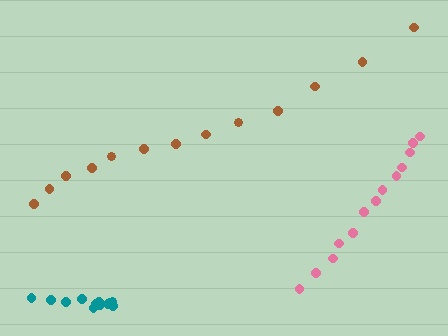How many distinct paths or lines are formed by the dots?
There are 3 distinct paths.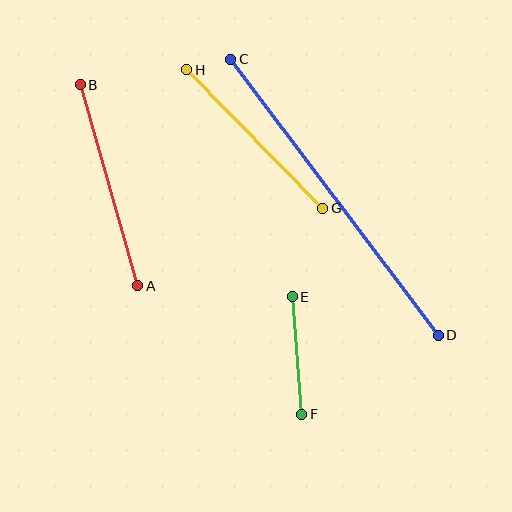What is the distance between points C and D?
The distance is approximately 346 pixels.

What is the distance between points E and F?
The distance is approximately 118 pixels.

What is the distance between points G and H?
The distance is approximately 194 pixels.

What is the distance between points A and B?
The distance is approximately 209 pixels.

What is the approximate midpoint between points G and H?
The midpoint is at approximately (255, 139) pixels.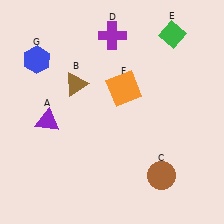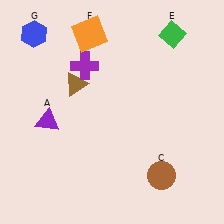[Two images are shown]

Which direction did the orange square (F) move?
The orange square (F) moved up.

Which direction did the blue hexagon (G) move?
The blue hexagon (G) moved up.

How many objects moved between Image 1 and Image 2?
3 objects moved between the two images.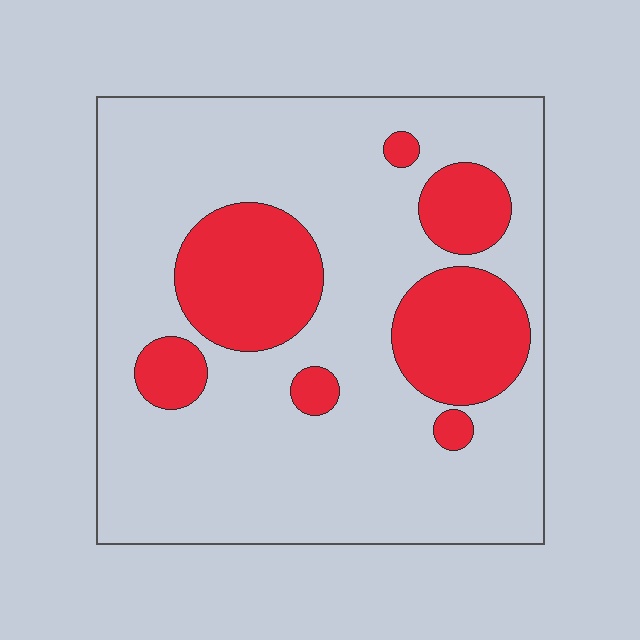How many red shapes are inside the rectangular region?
7.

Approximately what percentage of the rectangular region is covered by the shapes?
Approximately 25%.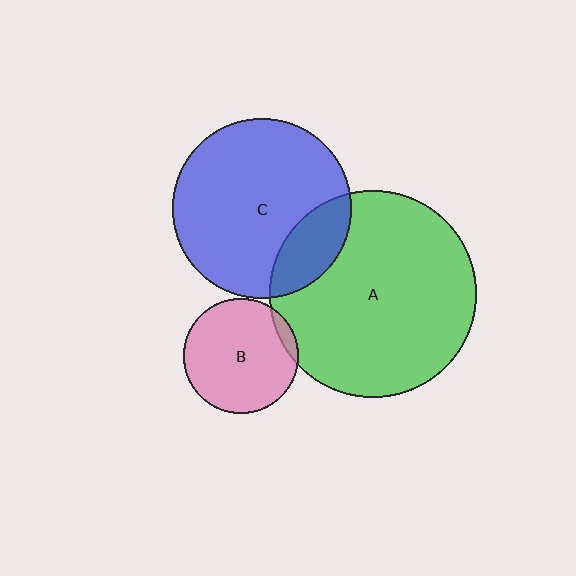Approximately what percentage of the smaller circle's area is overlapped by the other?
Approximately 20%.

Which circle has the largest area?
Circle A (green).